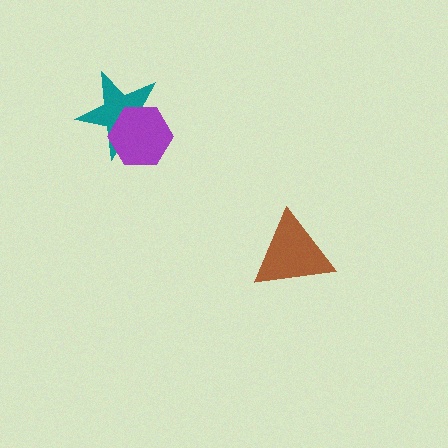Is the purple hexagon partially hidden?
No, no other shape covers it.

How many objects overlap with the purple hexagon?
1 object overlaps with the purple hexagon.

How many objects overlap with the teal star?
1 object overlaps with the teal star.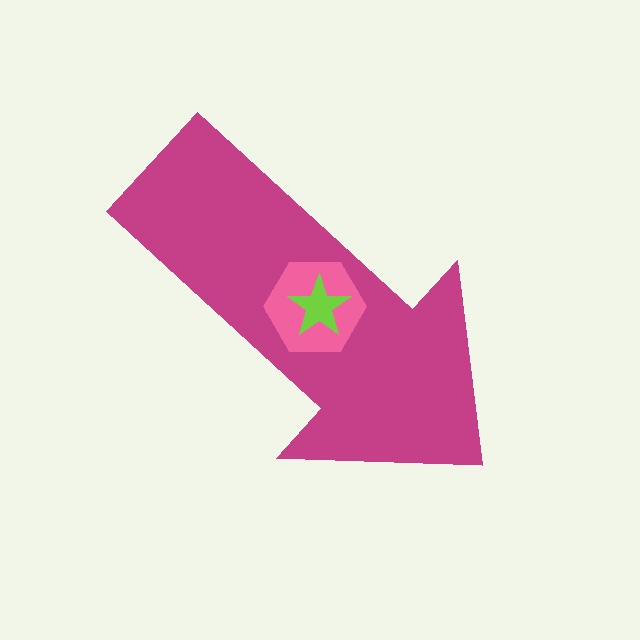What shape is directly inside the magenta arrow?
The pink hexagon.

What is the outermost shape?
The magenta arrow.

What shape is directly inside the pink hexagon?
The lime star.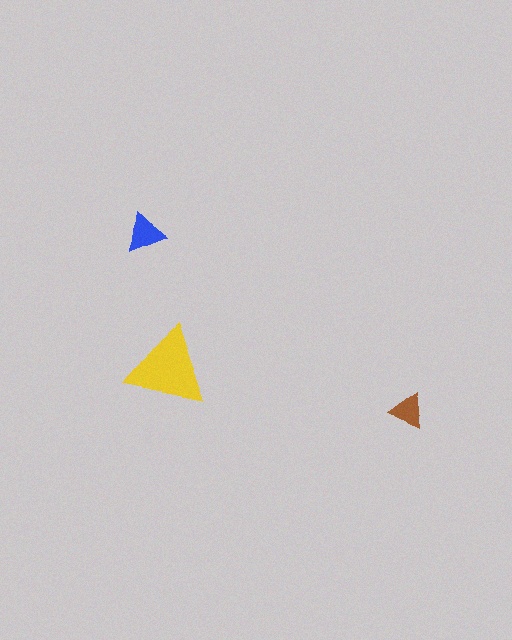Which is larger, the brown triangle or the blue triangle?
The blue one.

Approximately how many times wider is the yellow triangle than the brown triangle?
About 2.5 times wider.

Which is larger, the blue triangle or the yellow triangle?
The yellow one.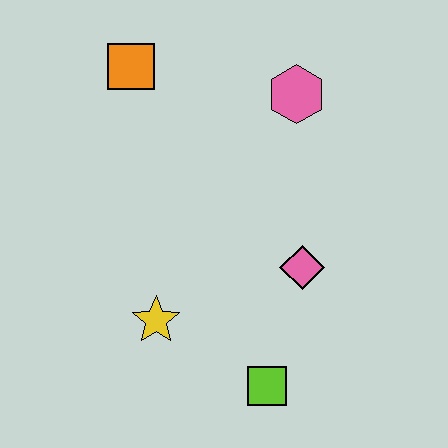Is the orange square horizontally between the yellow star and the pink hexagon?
No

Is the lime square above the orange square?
No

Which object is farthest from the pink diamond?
The orange square is farthest from the pink diamond.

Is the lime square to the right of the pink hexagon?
No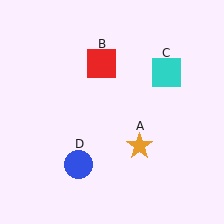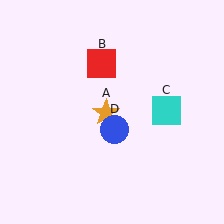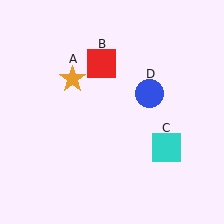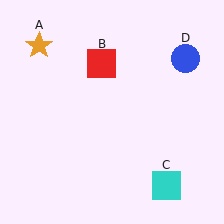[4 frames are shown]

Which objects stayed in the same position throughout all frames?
Red square (object B) remained stationary.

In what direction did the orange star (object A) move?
The orange star (object A) moved up and to the left.